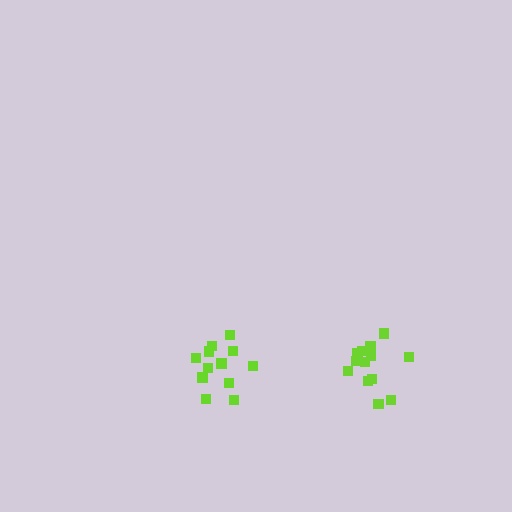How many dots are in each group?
Group 1: 14 dots, Group 2: 12 dots (26 total).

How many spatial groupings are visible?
There are 2 spatial groupings.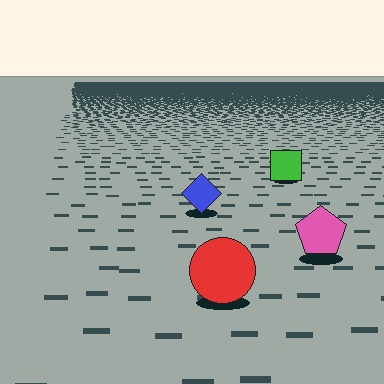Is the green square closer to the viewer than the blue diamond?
No. The blue diamond is closer — you can tell from the texture gradient: the ground texture is coarser near it.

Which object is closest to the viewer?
The red circle is closest. The texture marks near it are larger and more spread out.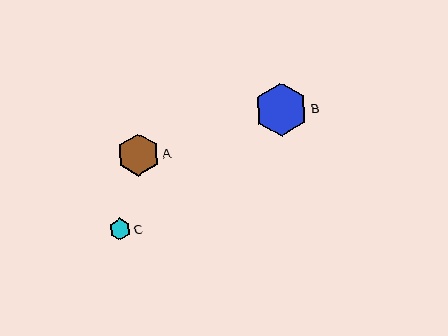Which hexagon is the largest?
Hexagon B is the largest with a size of approximately 52 pixels.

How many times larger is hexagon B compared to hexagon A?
Hexagon B is approximately 1.2 times the size of hexagon A.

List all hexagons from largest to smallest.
From largest to smallest: B, A, C.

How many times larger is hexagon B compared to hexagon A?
Hexagon B is approximately 1.2 times the size of hexagon A.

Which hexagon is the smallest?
Hexagon C is the smallest with a size of approximately 22 pixels.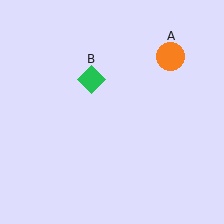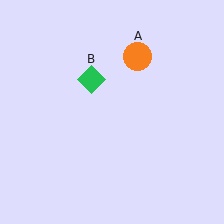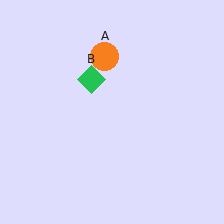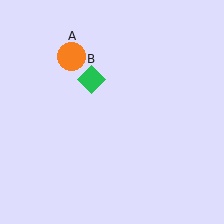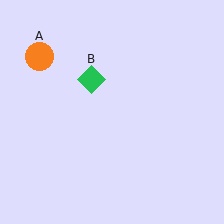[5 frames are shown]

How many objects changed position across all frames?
1 object changed position: orange circle (object A).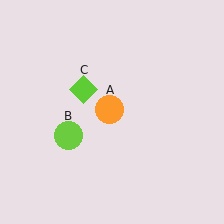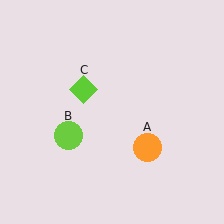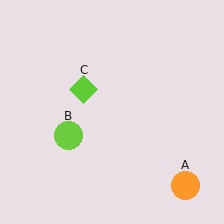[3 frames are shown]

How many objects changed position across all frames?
1 object changed position: orange circle (object A).